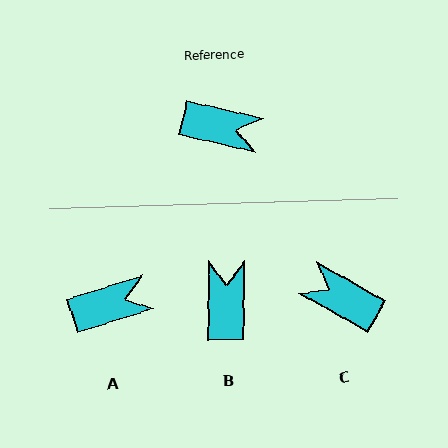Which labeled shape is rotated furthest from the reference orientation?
C, about 163 degrees away.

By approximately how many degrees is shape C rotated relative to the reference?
Approximately 163 degrees counter-clockwise.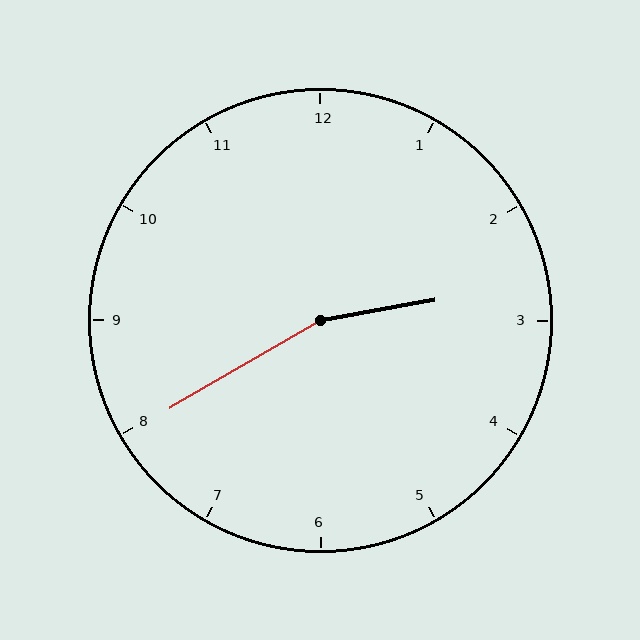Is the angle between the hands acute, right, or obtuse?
It is obtuse.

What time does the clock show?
2:40.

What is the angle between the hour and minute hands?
Approximately 160 degrees.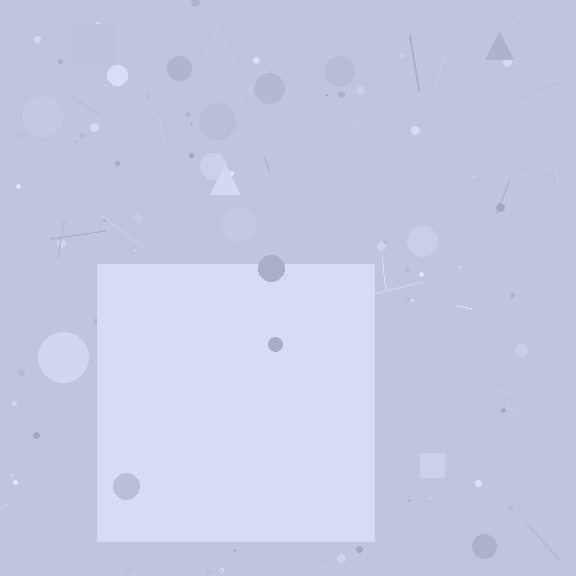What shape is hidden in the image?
A square is hidden in the image.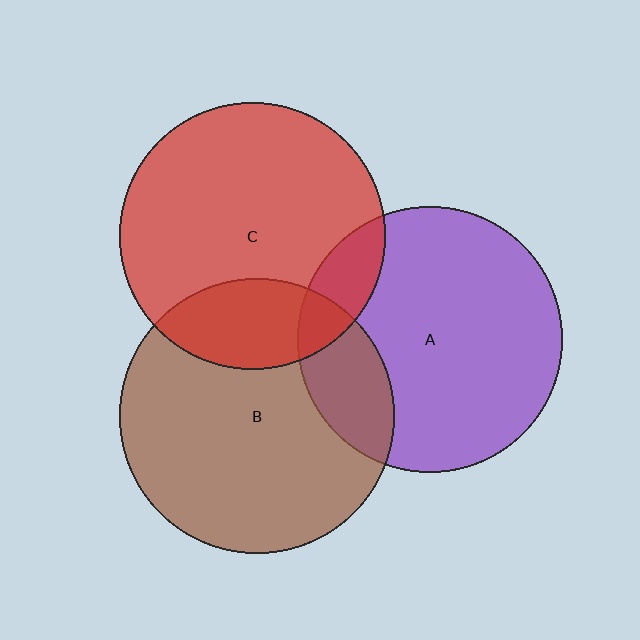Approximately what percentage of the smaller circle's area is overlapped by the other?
Approximately 25%.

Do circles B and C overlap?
Yes.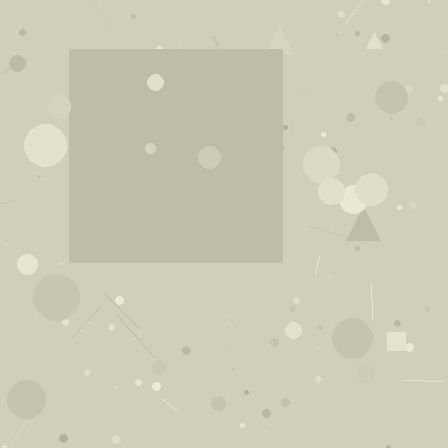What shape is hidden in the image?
A square is hidden in the image.